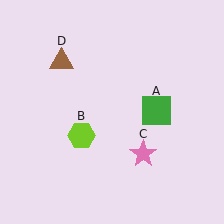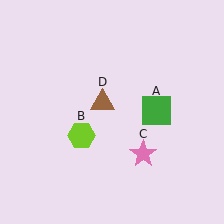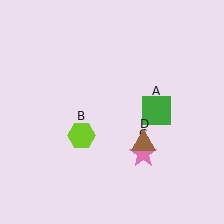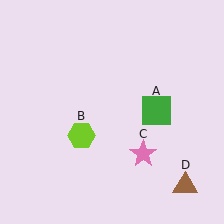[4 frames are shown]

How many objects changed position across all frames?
1 object changed position: brown triangle (object D).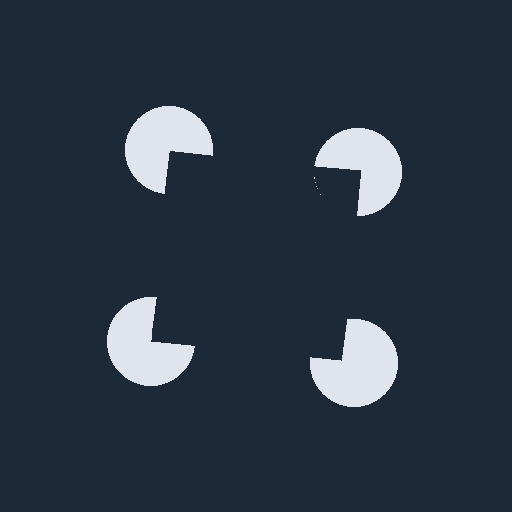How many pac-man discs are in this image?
There are 4 — one at each vertex of the illusory square.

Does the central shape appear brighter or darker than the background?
It typically appears slightly darker than the background, even though no actual brightness change is drawn.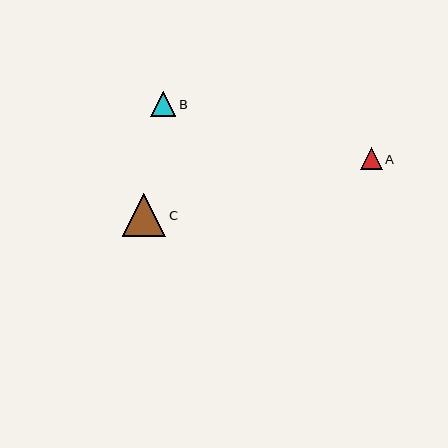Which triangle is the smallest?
Triangle A is the smallest with a size of approximately 22 pixels.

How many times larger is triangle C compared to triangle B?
Triangle C is approximately 1.7 times the size of triangle B.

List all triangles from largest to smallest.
From largest to smallest: C, B, A.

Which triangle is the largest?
Triangle C is the largest with a size of approximately 43 pixels.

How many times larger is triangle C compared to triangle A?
Triangle C is approximately 2.0 times the size of triangle A.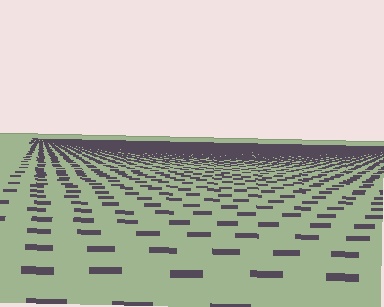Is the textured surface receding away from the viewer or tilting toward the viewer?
The surface is receding away from the viewer. Texture elements get smaller and denser toward the top.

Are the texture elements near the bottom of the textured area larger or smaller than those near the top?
Larger. Near the bottom, elements are closer to the viewer and appear at a bigger on-screen size.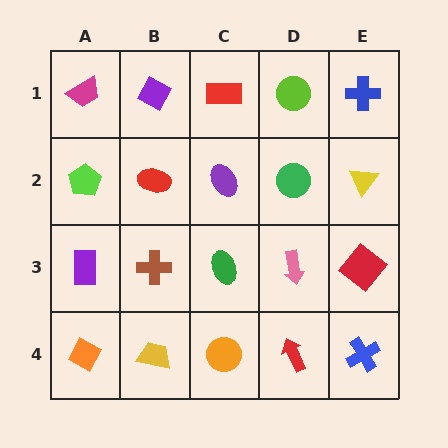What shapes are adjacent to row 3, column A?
A lime pentagon (row 2, column A), an orange diamond (row 4, column A), a brown cross (row 3, column B).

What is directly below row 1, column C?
A purple ellipse.